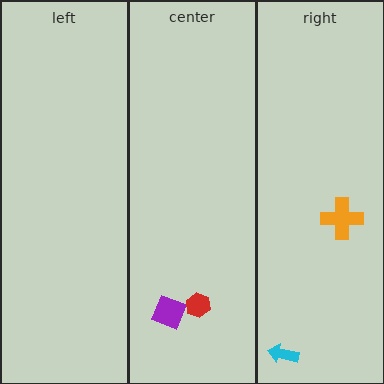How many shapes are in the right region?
2.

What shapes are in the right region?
The orange cross, the cyan arrow.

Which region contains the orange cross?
The right region.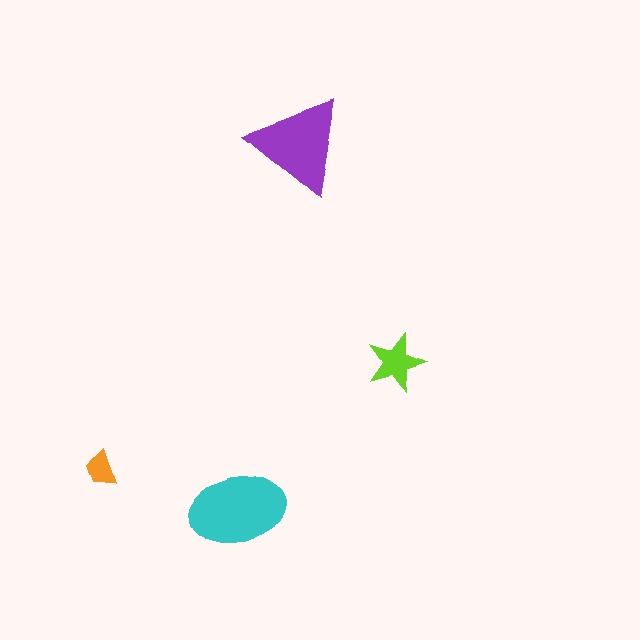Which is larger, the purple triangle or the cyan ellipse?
The cyan ellipse.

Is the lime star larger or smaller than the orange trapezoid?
Larger.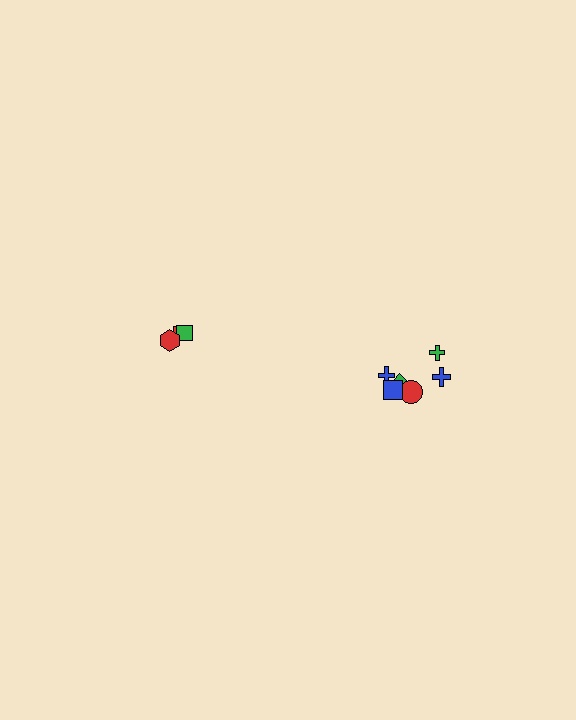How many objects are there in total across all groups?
There are 9 objects.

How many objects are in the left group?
There are 3 objects.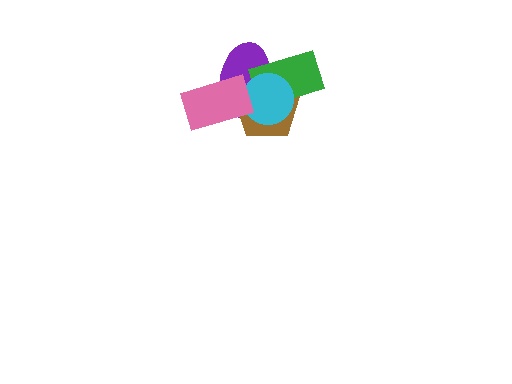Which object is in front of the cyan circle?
The pink rectangle is in front of the cyan circle.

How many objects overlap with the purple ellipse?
4 objects overlap with the purple ellipse.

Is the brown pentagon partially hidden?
Yes, it is partially covered by another shape.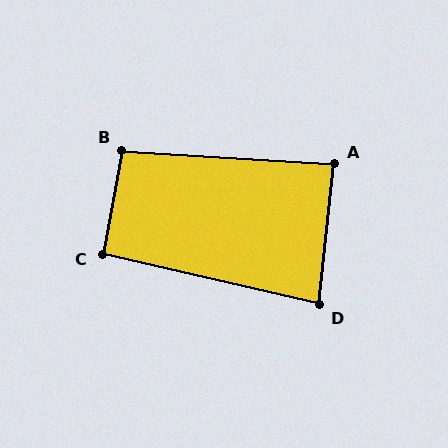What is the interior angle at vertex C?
Approximately 92 degrees (approximately right).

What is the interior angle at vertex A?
Approximately 88 degrees (approximately right).